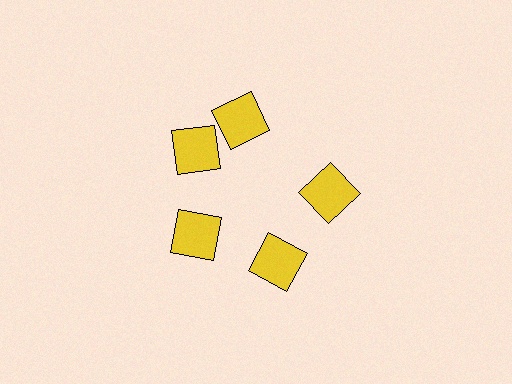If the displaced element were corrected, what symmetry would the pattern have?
It would have 5-fold rotational symmetry — the pattern would map onto itself every 72 degrees.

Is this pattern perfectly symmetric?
No. The 5 yellow squares are arranged in a ring, but one element near the 1 o'clock position is rotated out of alignment along the ring, breaking the 5-fold rotational symmetry.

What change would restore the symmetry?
The symmetry would be restored by rotating it back into even spacing with its neighbors so that all 5 squares sit at equal angles and equal distance from the center.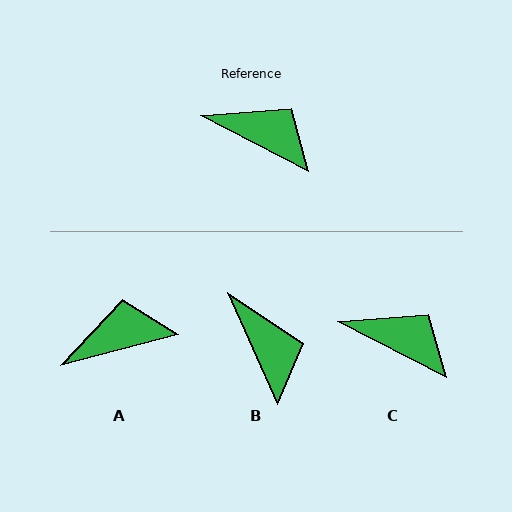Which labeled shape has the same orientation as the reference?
C.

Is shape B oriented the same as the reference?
No, it is off by about 38 degrees.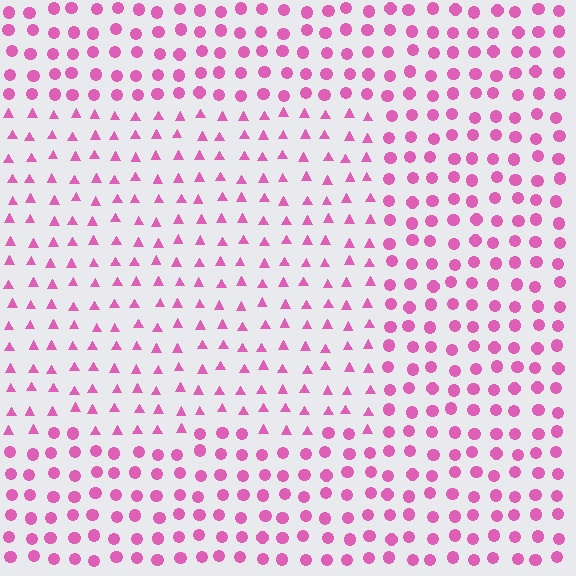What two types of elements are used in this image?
The image uses triangles inside the rectangle region and circles outside it.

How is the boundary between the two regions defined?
The boundary is defined by a change in element shape: triangles inside vs. circles outside. All elements share the same color and spacing.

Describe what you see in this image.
The image is filled with small pink elements arranged in a uniform grid. A rectangle-shaped region contains triangles, while the surrounding area contains circles. The boundary is defined purely by the change in element shape.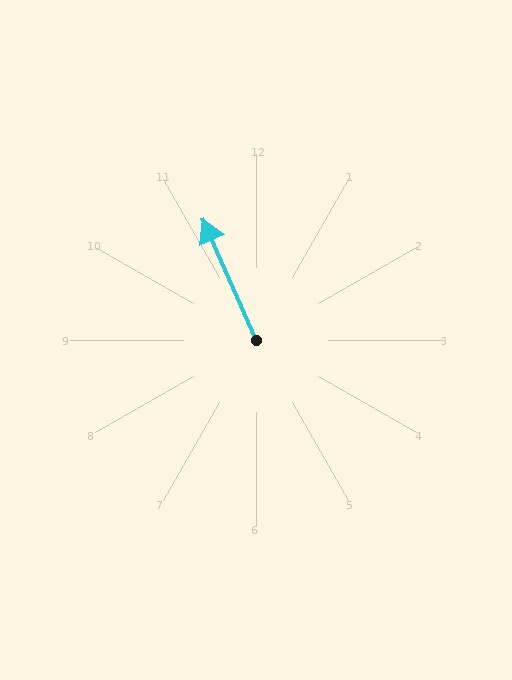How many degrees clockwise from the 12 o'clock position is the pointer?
Approximately 336 degrees.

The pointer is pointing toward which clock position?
Roughly 11 o'clock.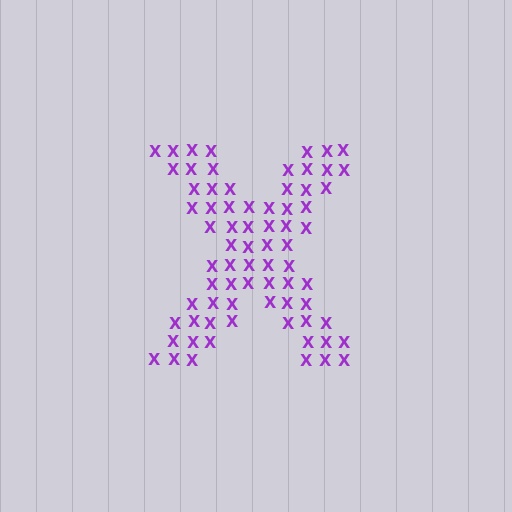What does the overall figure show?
The overall figure shows the letter X.